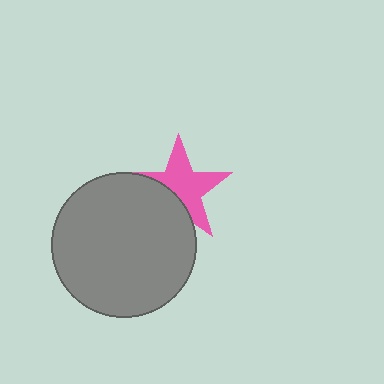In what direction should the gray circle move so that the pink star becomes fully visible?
The gray circle should move toward the lower-left. That is the shortest direction to clear the overlap and leave the pink star fully visible.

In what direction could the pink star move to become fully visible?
The pink star could move toward the upper-right. That would shift it out from behind the gray circle entirely.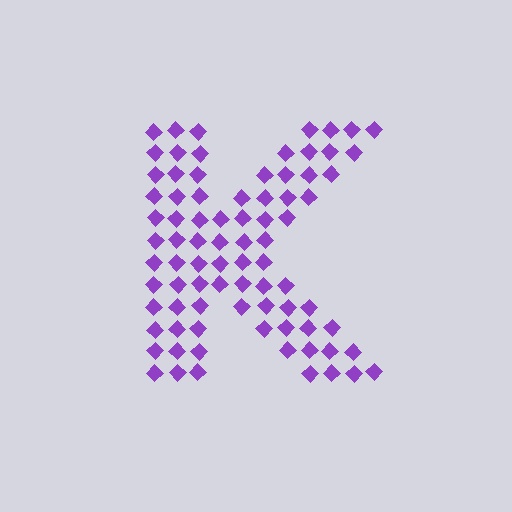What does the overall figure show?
The overall figure shows the letter K.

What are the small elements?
The small elements are diamonds.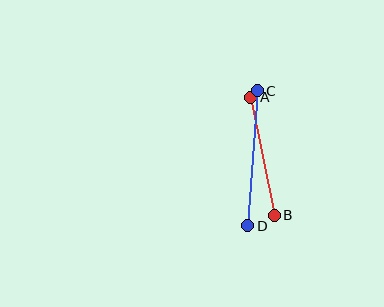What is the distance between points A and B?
The distance is approximately 120 pixels.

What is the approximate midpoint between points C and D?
The midpoint is at approximately (252, 158) pixels.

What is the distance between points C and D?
The distance is approximately 135 pixels.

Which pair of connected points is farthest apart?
Points C and D are farthest apart.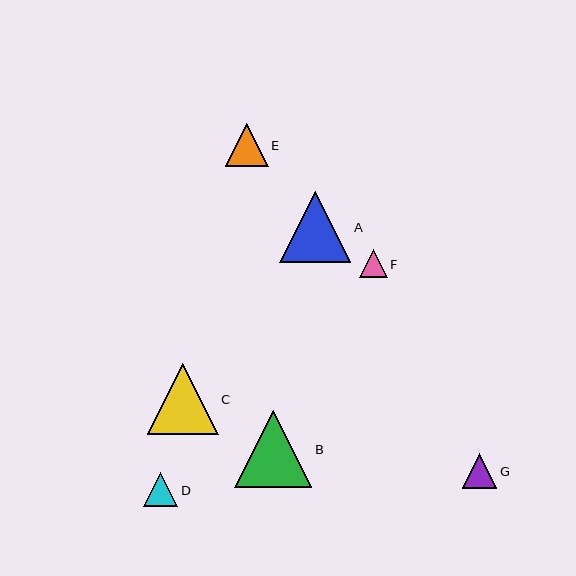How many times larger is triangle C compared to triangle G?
Triangle C is approximately 2.1 times the size of triangle G.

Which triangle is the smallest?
Triangle F is the smallest with a size of approximately 28 pixels.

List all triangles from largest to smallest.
From largest to smallest: B, A, C, E, G, D, F.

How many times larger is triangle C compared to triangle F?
Triangle C is approximately 2.6 times the size of triangle F.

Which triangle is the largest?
Triangle B is the largest with a size of approximately 77 pixels.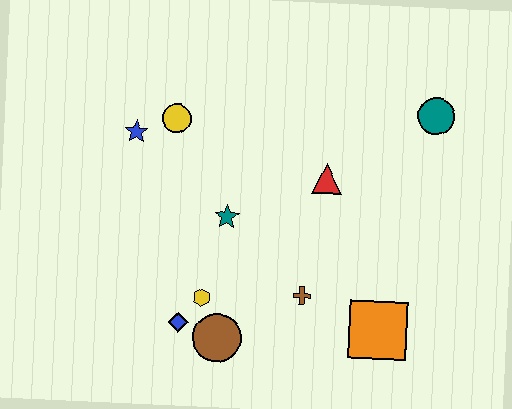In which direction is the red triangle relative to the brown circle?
The red triangle is above the brown circle.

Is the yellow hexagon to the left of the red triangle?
Yes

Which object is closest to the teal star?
The yellow hexagon is closest to the teal star.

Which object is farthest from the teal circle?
The blue diamond is farthest from the teal circle.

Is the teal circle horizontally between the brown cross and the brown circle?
No